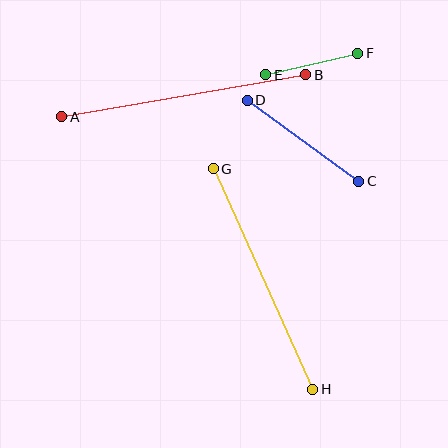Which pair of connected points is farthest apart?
Points A and B are farthest apart.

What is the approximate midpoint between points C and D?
The midpoint is at approximately (303, 141) pixels.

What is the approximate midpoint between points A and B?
The midpoint is at approximately (184, 96) pixels.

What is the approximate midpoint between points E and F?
The midpoint is at approximately (312, 64) pixels.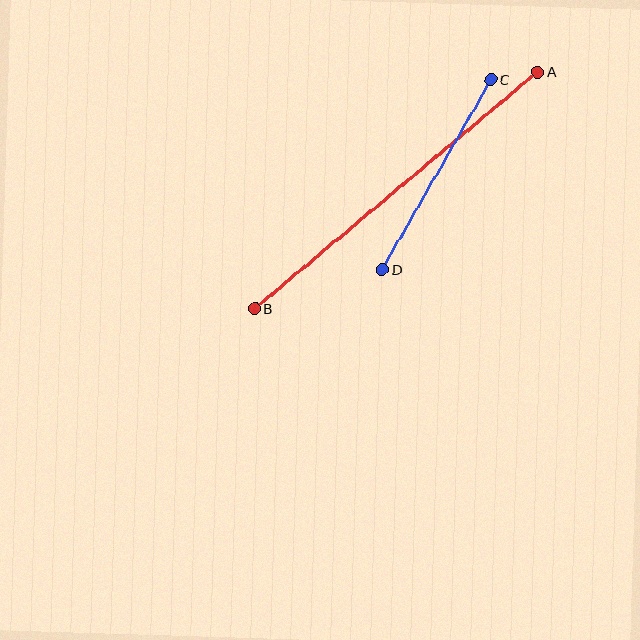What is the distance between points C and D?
The distance is approximately 219 pixels.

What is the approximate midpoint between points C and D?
The midpoint is at approximately (437, 175) pixels.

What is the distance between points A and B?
The distance is approximately 369 pixels.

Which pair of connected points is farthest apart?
Points A and B are farthest apart.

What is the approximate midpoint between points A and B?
The midpoint is at approximately (396, 190) pixels.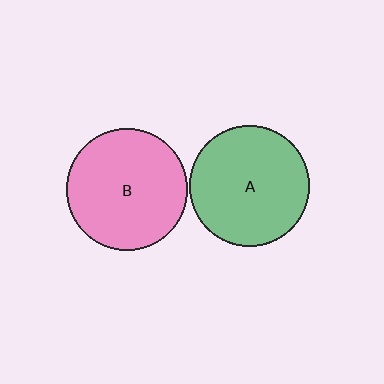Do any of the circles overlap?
No, none of the circles overlap.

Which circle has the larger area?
Circle B (pink).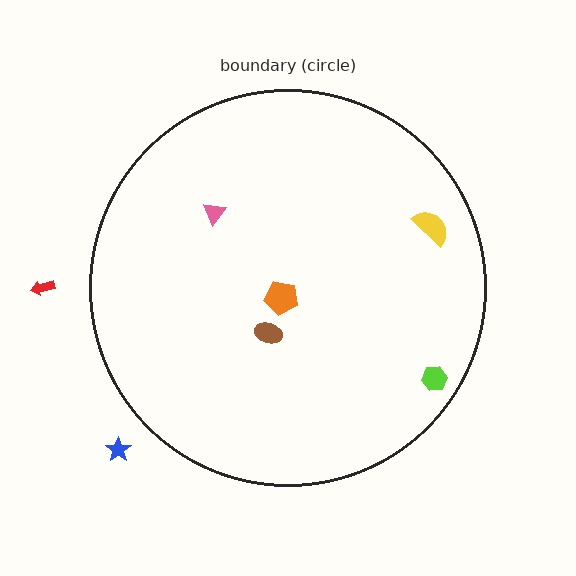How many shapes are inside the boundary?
5 inside, 2 outside.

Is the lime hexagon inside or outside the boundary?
Inside.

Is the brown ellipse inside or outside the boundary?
Inside.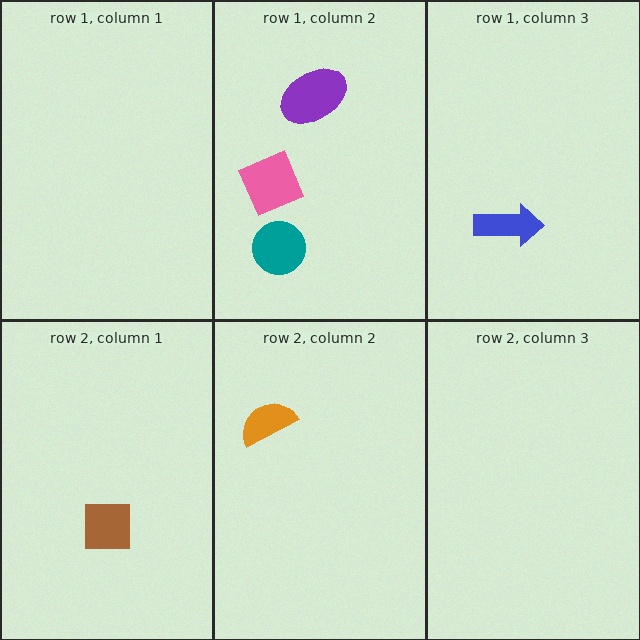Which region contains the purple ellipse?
The row 1, column 2 region.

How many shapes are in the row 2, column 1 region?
1.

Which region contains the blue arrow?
The row 1, column 3 region.